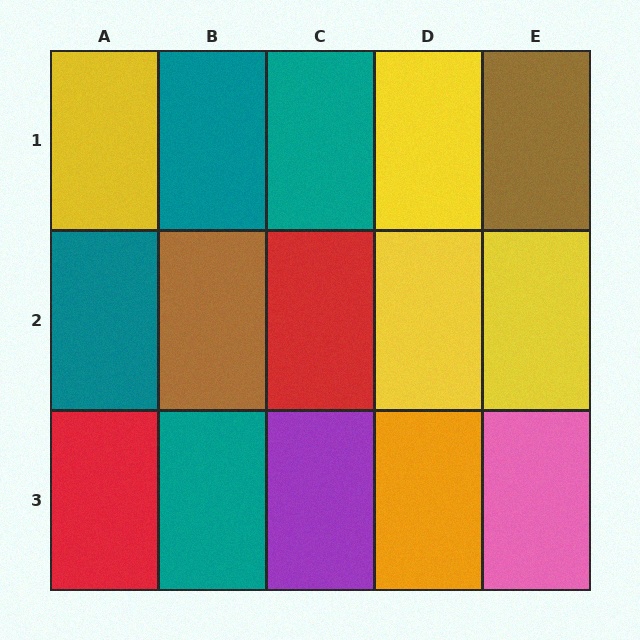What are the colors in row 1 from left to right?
Yellow, teal, teal, yellow, brown.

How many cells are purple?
1 cell is purple.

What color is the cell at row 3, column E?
Pink.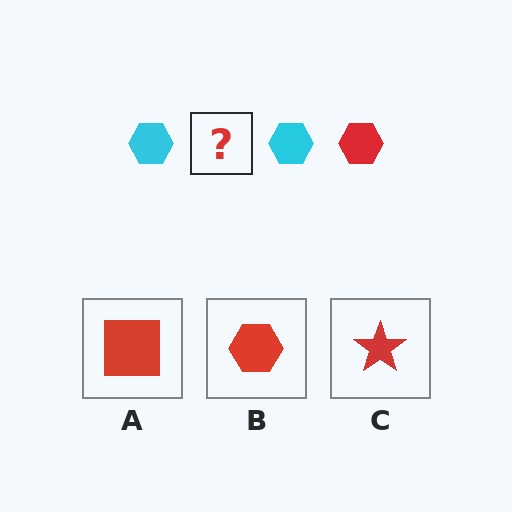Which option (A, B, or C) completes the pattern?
B.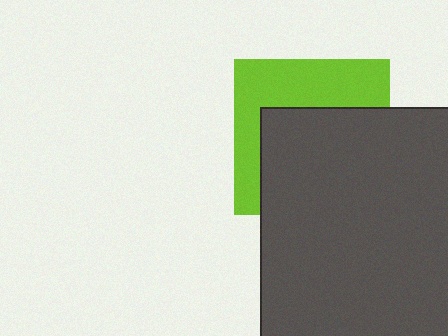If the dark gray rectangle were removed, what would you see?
You would see the complete lime square.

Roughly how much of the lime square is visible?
A small part of it is visible (roughly 42%).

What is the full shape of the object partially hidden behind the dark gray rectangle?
The partially hidden object is a lime square.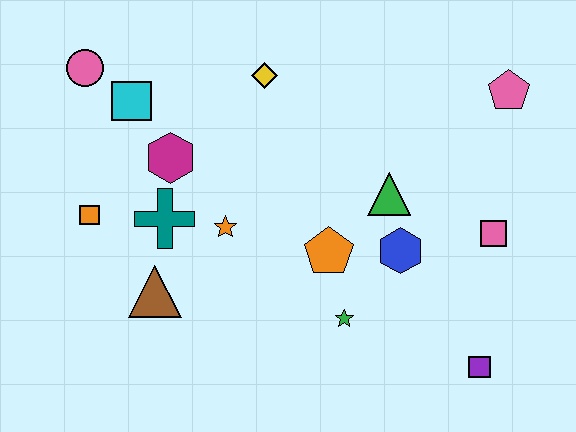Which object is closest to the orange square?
The teal cross is closest to the orange square.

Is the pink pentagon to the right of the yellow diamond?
Yes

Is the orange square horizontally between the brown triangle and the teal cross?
No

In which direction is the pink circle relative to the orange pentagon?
The pink circle is to the left of the orange pentagon.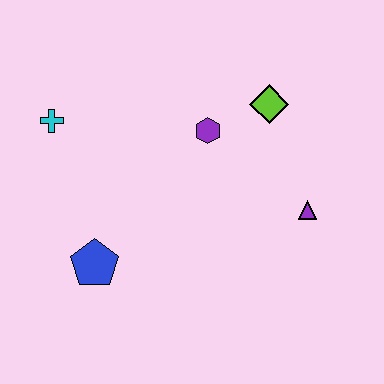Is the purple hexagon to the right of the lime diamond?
No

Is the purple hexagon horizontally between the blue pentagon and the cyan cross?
No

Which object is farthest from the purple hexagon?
The blue pentagon is farthest from the purple hexagon.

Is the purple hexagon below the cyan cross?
Yes